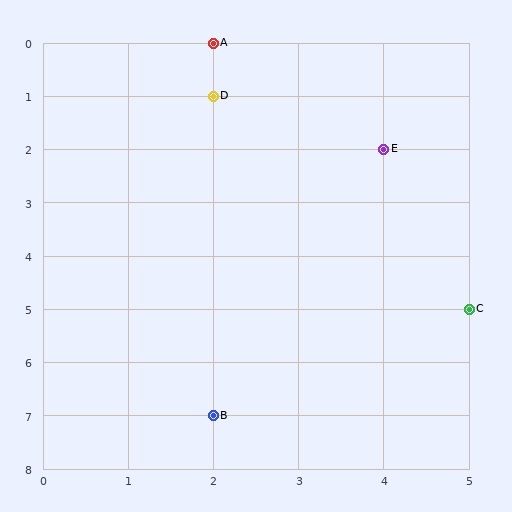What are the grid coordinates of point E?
Point E is at grid coordinates (4, 2).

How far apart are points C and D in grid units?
Points C and D are 3 columns and 4 rows apart (about 5.0 grid units diagonally).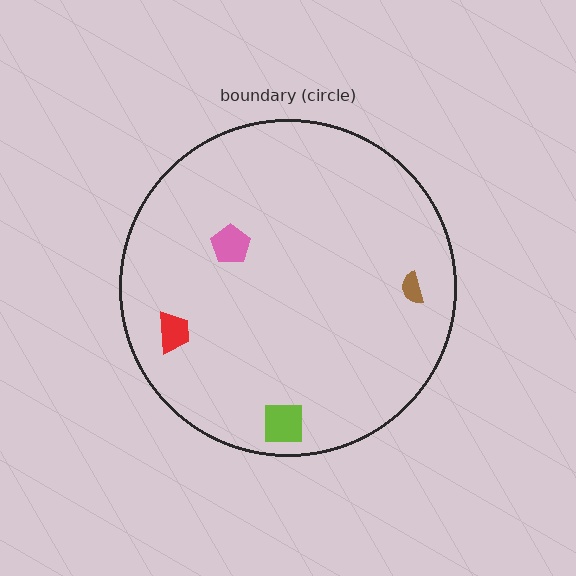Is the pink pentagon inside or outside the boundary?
Inside.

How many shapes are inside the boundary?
4 inside, 0 outside.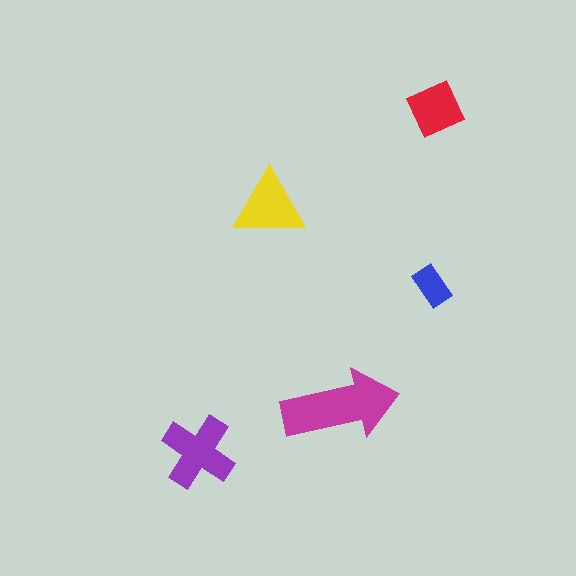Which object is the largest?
The magenta arrow.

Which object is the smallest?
The blue rectangle.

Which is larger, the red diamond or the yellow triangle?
The yellow triangle.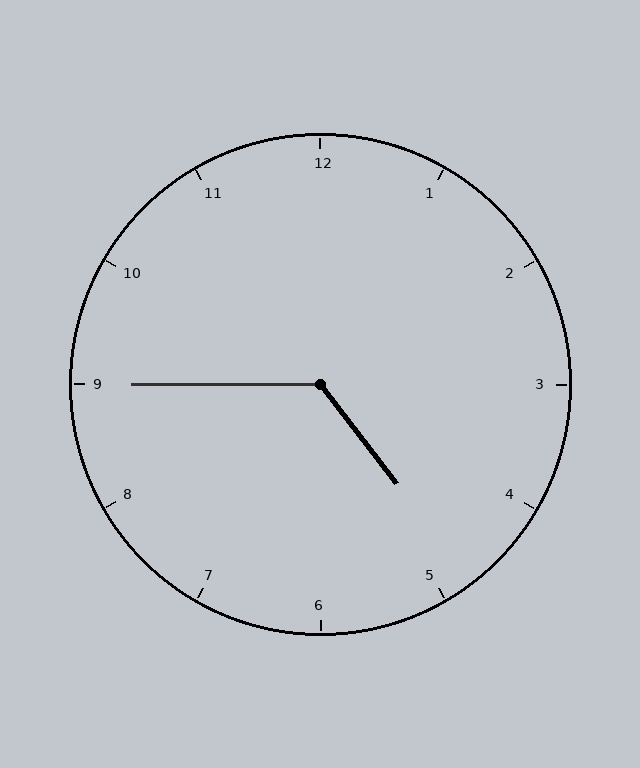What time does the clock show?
4:45.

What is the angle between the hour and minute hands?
Approximately 128 degrees.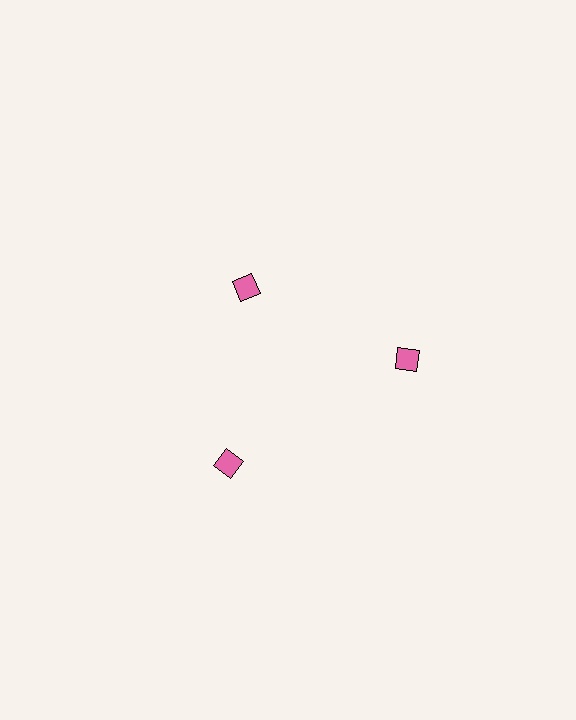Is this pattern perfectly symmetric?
No. The 3 pink diamonds are arranged in a ring, but one element near the 11 o'clock position is pulled inward toward the center, breaking the 3-fold rotational symmetry.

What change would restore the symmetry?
The symmetry would be restored by moving it outward, back onto the ring so that all 3 diamonds sit at equal angles and equal distance from the center.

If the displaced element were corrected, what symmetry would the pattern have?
It would have 3-fold rotational symmetry — the pattern would map onto itself every 120 degrees.